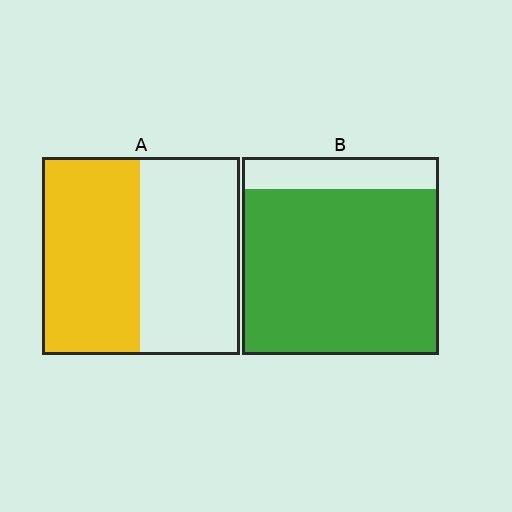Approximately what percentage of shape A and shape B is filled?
A is approximately 50% and B is approximately 85%.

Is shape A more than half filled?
Roughly half.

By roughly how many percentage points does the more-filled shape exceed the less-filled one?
By roughly 35 percentage points (B over A).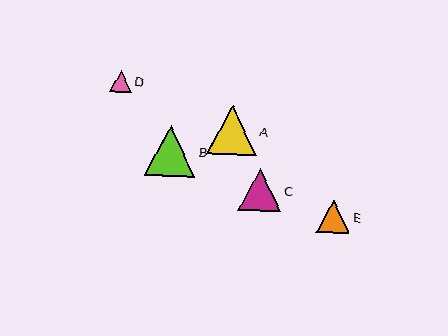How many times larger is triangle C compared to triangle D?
Triangle C is approximately 1.9 times the size of triangle D.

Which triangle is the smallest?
Triangle D is the smallest with a size of approximately 22 pixels.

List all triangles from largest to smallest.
From largest to smallest: B, A, C, E, D.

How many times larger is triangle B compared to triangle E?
Triangle B is approximately 1.5 times the size of triangle E.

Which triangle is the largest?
Triangle B is the largest with a size of approximately 50 pixels.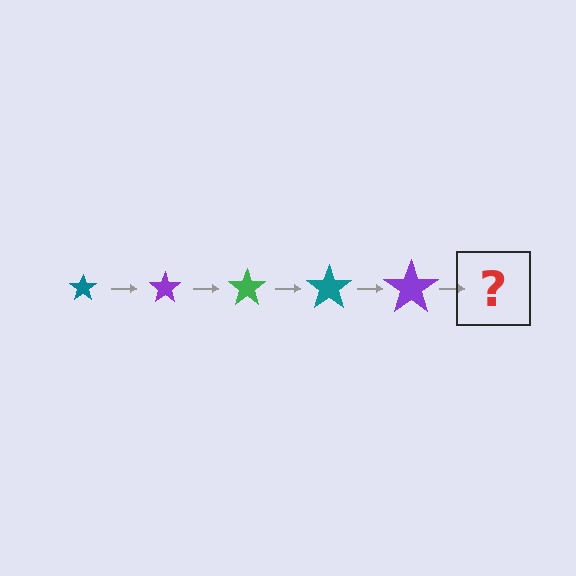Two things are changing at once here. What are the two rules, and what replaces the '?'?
The two rules are that the star grows larger each step and the color cycles through teal, purple, and green. The '?' should be a green star, larger than the previous one.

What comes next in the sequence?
The next element should be a green star, larger than the previous one.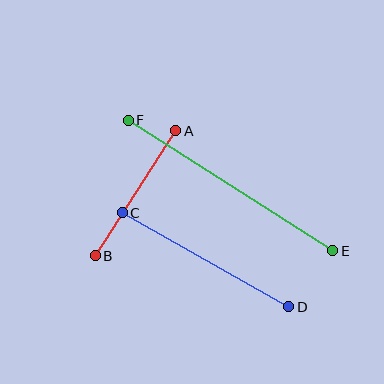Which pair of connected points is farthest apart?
Points E and F are farthest apart.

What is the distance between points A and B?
The distance is approximately 149 pixels.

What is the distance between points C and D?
The distance is approximately 191 pixels.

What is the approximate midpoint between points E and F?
The midpoint is at approximately (231, 185) pixels.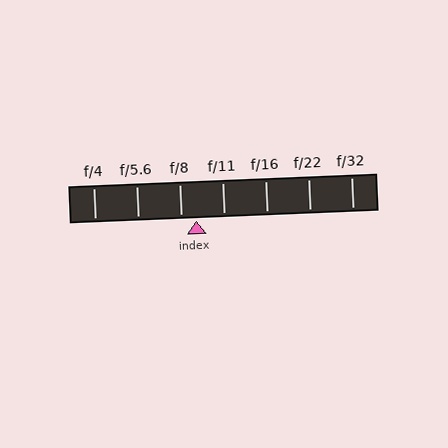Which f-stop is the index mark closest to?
The index mark is closest to f/8.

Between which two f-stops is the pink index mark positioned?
The index mark is between f/8 and f/11.